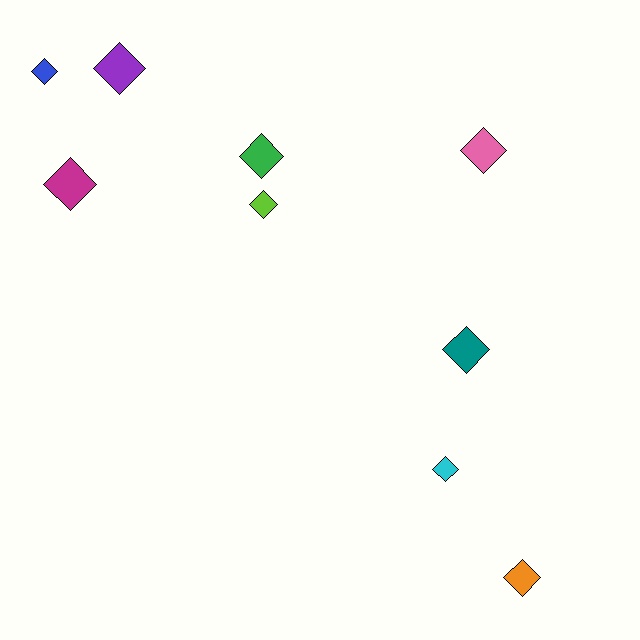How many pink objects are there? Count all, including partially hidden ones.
There is 1 pink object.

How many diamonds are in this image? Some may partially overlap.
There are 9 diamonds.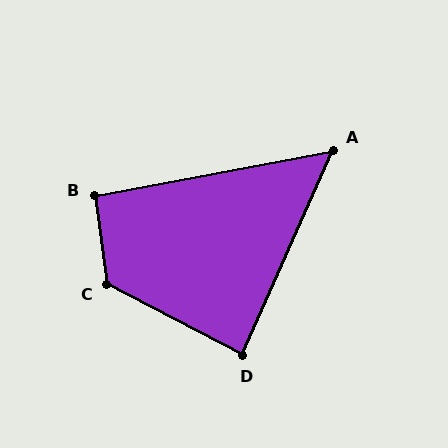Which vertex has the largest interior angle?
C, at approximately 125 degrees.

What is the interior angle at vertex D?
Approximately 87 degrees (approximately right).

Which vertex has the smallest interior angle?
A, at approximately 55 degrees.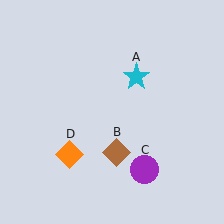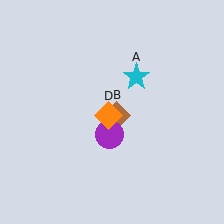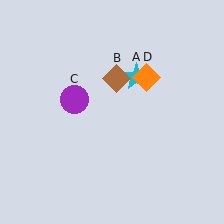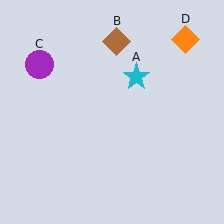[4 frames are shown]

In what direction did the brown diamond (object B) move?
The brown diamond (object B) moved up.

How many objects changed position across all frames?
3 objects changed position: brown diamond (object B), purple circle (object C), orange diamond (object D).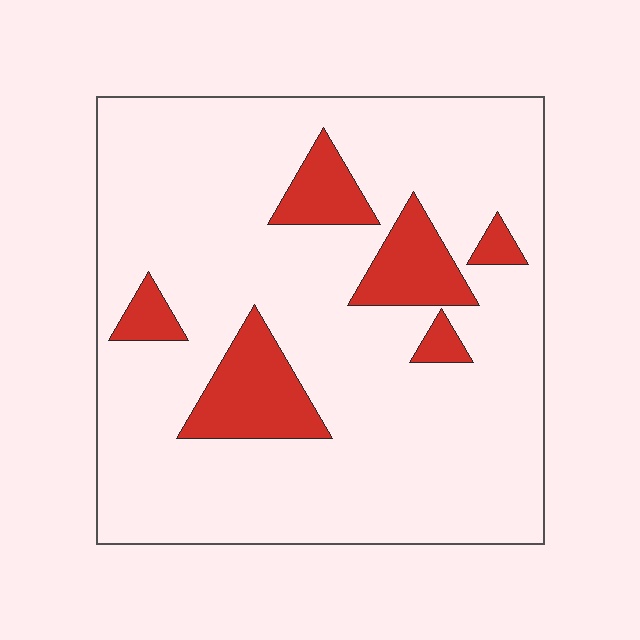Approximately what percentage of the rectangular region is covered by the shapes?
Approximately 15%.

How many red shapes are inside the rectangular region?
6.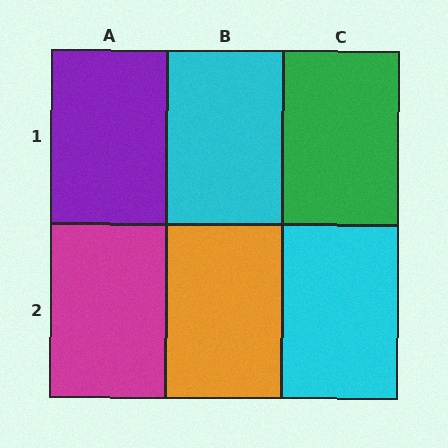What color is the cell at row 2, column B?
Orange.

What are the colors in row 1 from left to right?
Purple, cyan, green.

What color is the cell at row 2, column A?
Magenta.